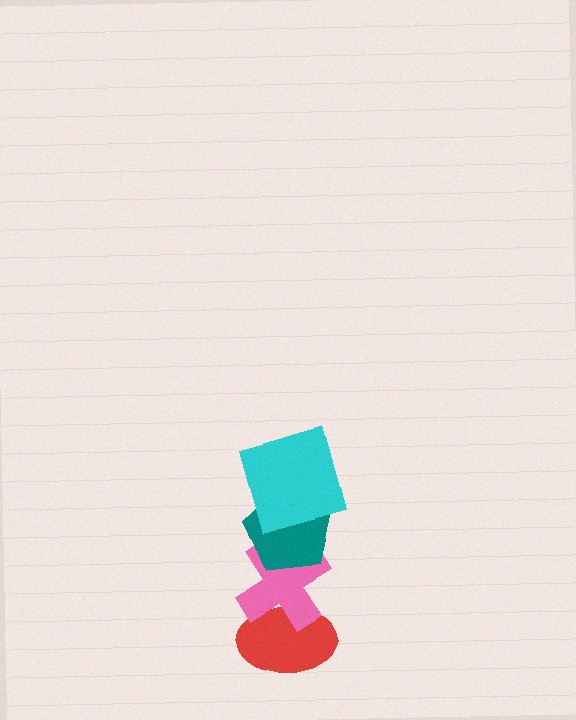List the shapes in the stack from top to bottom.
From top to bottom: the cyan square, the teal pentagon, the pink cross, the red ellipse.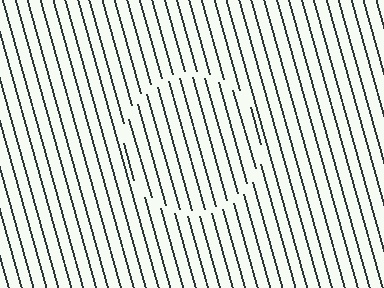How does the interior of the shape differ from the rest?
The interior of the shape contains the same grating, shifted by half a period — the contour is defined by the phase discontinuity where line-ends from the inner and outer gratings abut.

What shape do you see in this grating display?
An illusory circle. The interior of the shape contains the same grating, shifted by half a period — the contour is defined by the phase discontinuity where line-ends from the inner and outer gratings abut.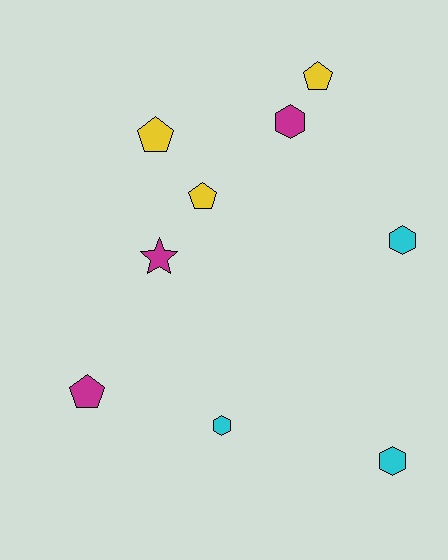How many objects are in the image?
There are 9 objects.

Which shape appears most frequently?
Pentagon, with 4 objects.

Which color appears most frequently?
Magenta, with 3 objects.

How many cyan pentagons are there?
There are no cyan pentagons.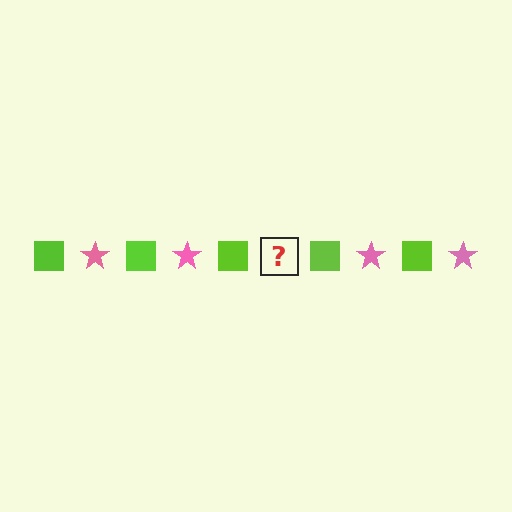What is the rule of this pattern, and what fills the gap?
The rule is that the pattern alternates between lime square and pink star. The gap should be filled with a pink star.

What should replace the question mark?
The question mark should be replaced with a pink star.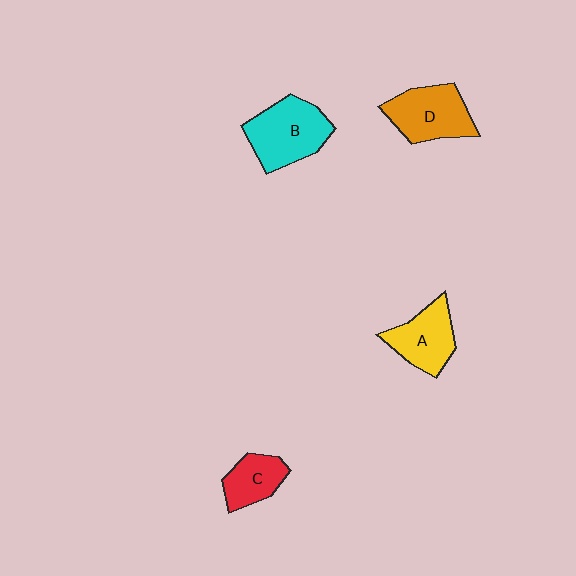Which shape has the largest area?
Shape B (cyan).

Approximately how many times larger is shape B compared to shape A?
Approximately 1.3 times.